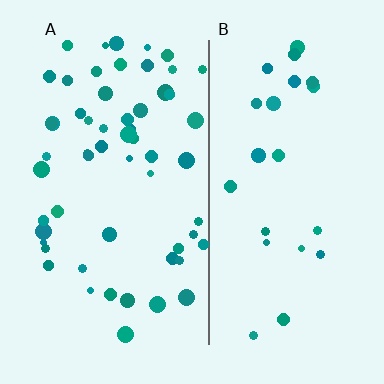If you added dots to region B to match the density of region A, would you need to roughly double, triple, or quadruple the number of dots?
Approximately triple.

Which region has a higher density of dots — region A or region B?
A (the left).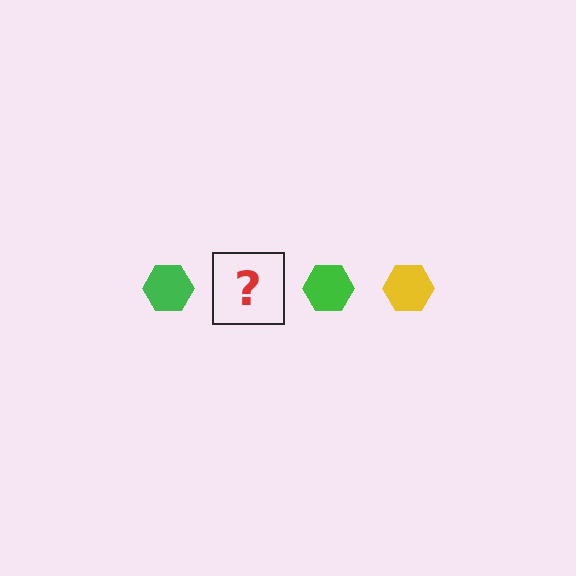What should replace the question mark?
The question mark should be replaced with a yellow hexagon.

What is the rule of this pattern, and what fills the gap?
The rule is that the pattern cycles through green, yellow hexagons. The gap should be filled with a yellow hexagon.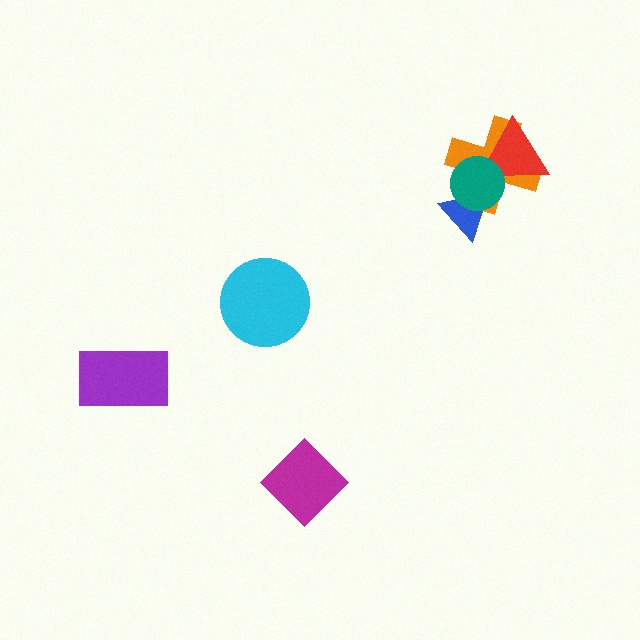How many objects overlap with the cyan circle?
0 objects overlap with the cyan circle.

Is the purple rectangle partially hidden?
No, no other shape covers it.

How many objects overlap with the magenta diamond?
0 objects overlap with the magenta diamond.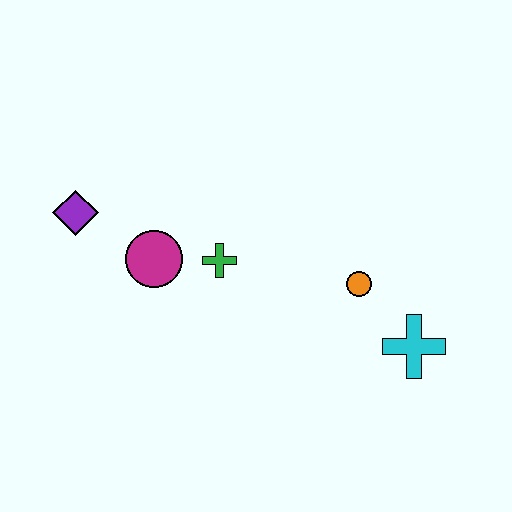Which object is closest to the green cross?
The magenta circle is closest to the green cross.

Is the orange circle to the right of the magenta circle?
Yes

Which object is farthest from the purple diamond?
The cyan cross is farthest from the purple diamond.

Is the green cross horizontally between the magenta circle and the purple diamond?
No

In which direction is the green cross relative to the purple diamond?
The green cross is to the right of the purple diamond.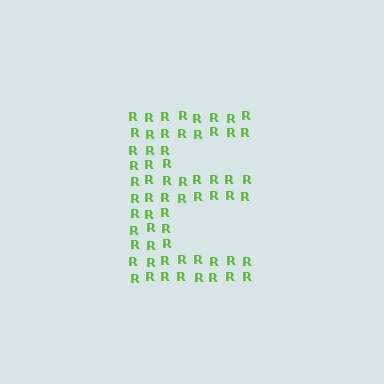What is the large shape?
The large shape is the letter E.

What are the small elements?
The small elements are letter R's.